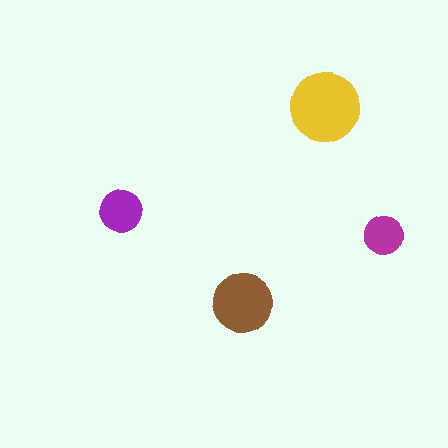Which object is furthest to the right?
The magenta circle is rightmost.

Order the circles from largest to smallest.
the yellow one, the brown one, the purple one, the magenta one.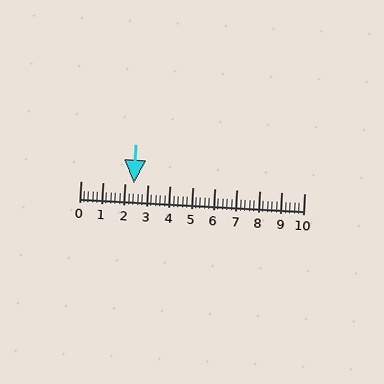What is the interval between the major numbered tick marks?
The major tick marks are spaced 1 units apart.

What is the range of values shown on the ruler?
The ruler shows values from 0 to 10.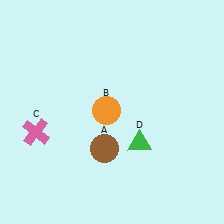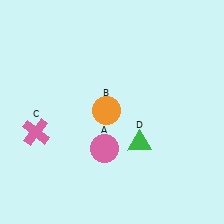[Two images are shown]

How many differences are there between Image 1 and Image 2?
There is 1 difference between the two images.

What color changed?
The circle (A) changed from brown in Image 1 to pink in Image 2.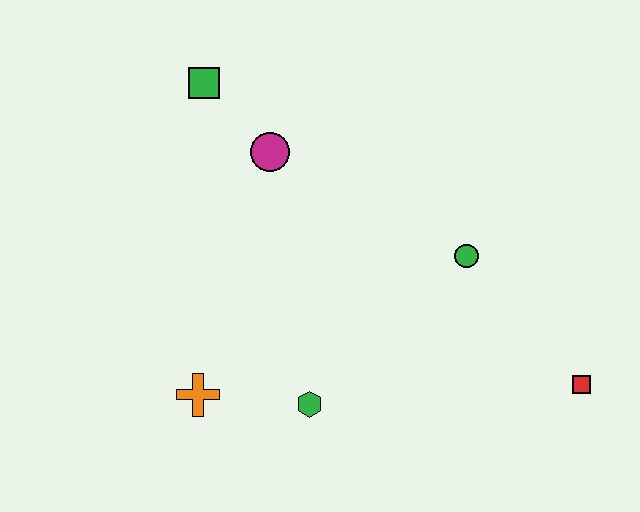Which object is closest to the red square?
The green circle is closest to the red square.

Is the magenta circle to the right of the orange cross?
Yes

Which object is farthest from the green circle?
The green square is farthest from the green circle.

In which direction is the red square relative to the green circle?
The red square is below the green circle.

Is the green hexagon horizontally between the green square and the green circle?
Yes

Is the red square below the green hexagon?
No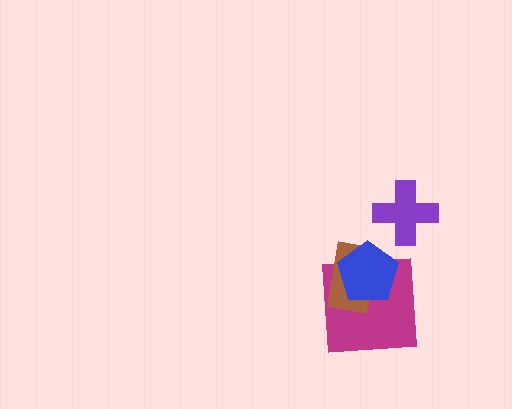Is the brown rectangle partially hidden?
Yes, it is partially covered by another shape.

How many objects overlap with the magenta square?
2 objects overlap with the magenta square.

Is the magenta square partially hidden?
Yes, it is partially covered by another shape.